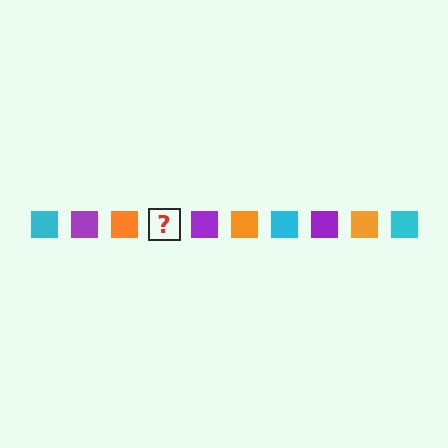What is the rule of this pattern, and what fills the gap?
The rule is that the pattern cycles through cyan, purple, orange squares. The gap should be filled with a cyan square.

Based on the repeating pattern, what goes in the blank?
The blank should be a cyan square.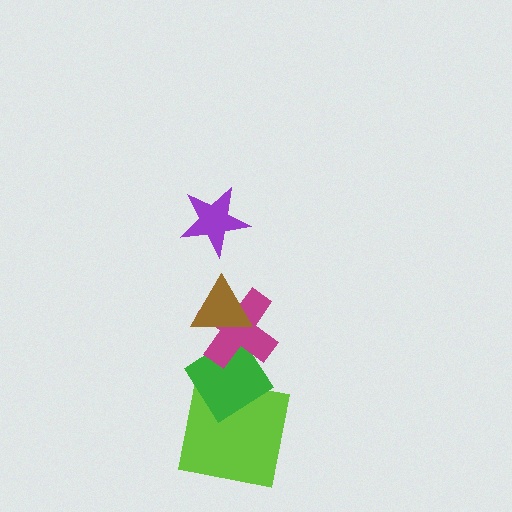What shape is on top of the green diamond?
The magenta cross is on top of the green diamond.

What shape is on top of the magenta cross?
The brown triangle is on top of the magenta cross.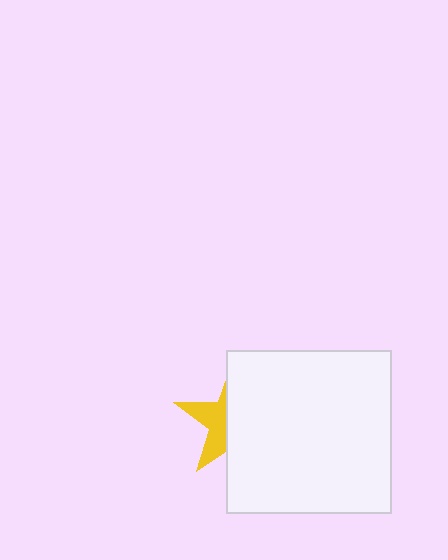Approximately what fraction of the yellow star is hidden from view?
Roughly 63% of the yellow star is hidden behind the white rectangle.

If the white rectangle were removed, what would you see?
You would see the complete yellow star.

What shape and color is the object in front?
The object in front is a white rectangle.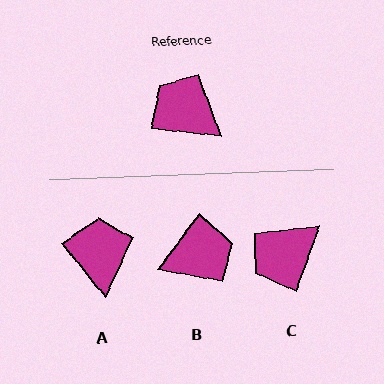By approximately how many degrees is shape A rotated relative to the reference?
Approximately 45 degrees clockwise.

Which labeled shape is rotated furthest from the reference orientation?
B, about 120 degrees away.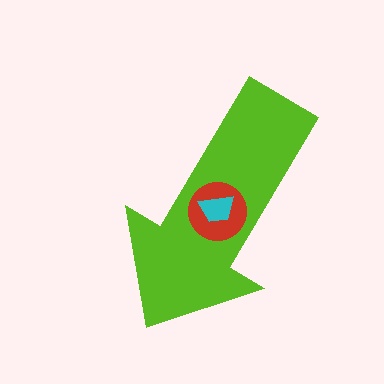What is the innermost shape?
The cyan trapezoid.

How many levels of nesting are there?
3.